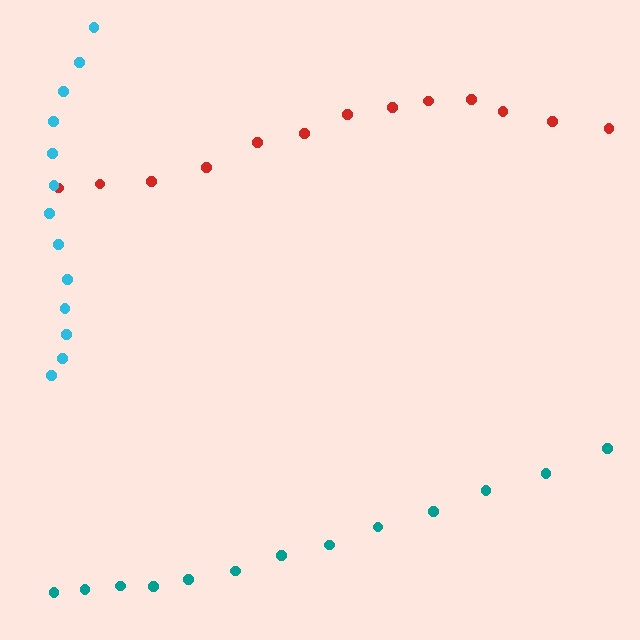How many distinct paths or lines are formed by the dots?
There are 3 distinct paths.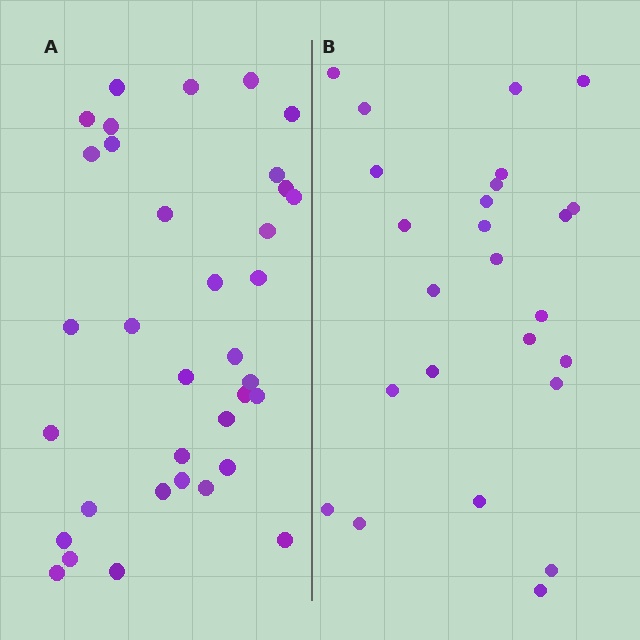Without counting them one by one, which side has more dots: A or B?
Region A (the left region) has more dots.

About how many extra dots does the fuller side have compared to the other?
Region A has roughly 10 or so more dots than region B.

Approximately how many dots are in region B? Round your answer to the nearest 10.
About 20 dots. (The exact count is 25, which rounds to 20.)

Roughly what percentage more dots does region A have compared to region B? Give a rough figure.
About 40% more.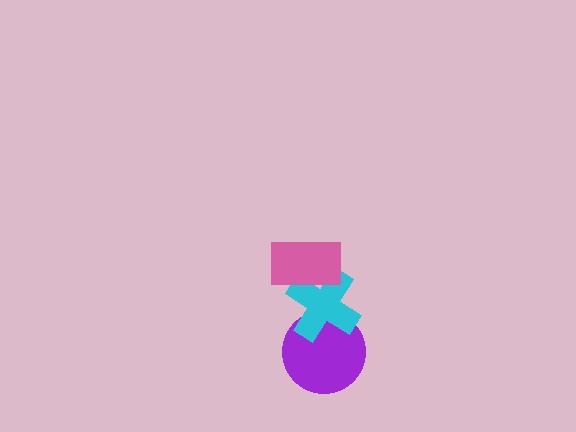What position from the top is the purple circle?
The purple circle is 3rd from the top.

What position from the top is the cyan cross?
The cyan cross is 2nd from the top.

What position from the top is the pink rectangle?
The pink rectangle is 1st from the top.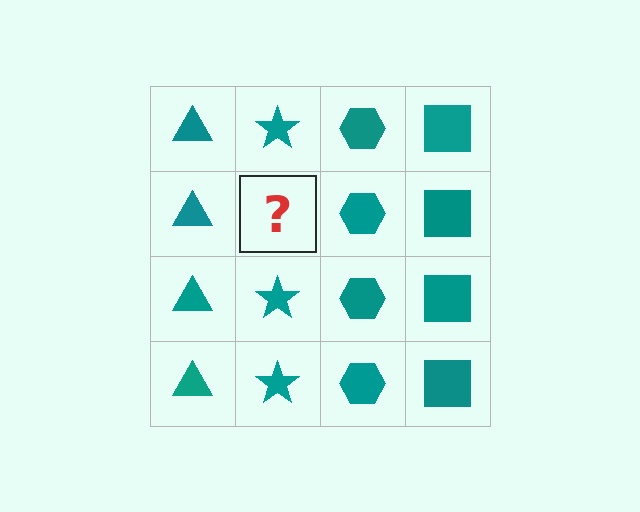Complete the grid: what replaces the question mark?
The question mark should be replaced with a teal star.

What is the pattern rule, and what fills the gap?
The rule is that each column has a consistent shape. The gap should be filled with a teal star.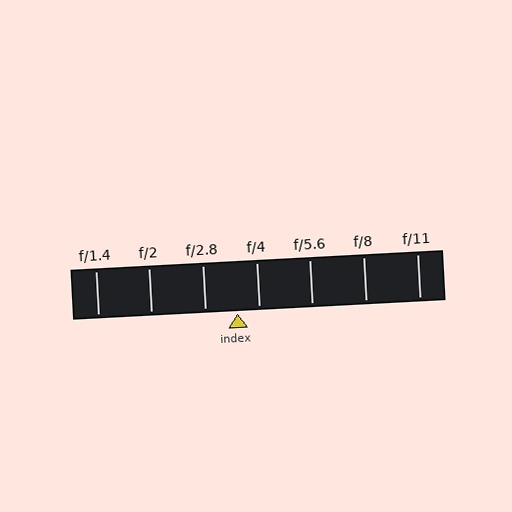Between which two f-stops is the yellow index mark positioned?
The index mark is between f/2.8 and f/4.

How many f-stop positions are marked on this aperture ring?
There are 7 f-stop positions marked.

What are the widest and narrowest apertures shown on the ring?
The widest aperture shown is f/1.4 and the narrowest is f/11.